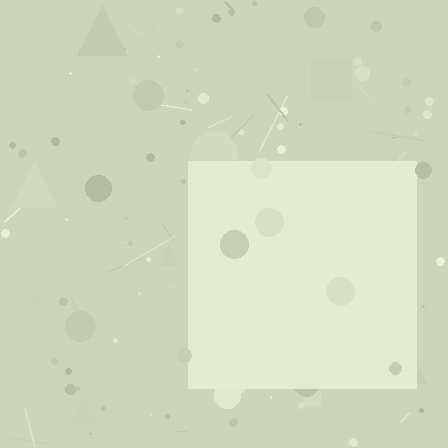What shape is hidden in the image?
A square is hidden in the image.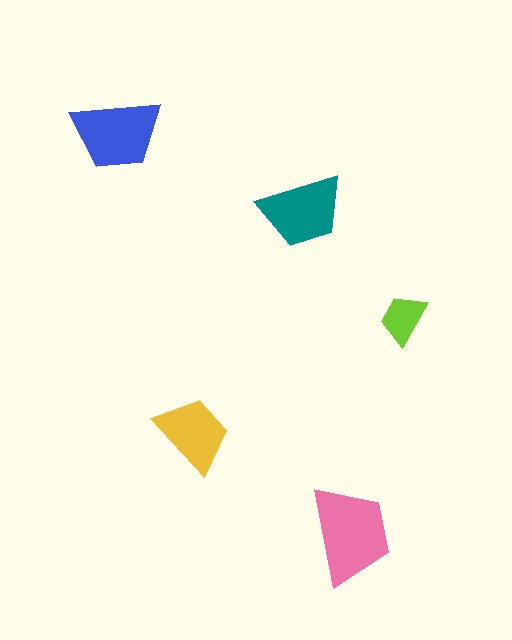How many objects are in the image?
There are 5 objects in the image.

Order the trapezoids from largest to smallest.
the pink one, the blue one, the teal one, the yellow one, the lime one.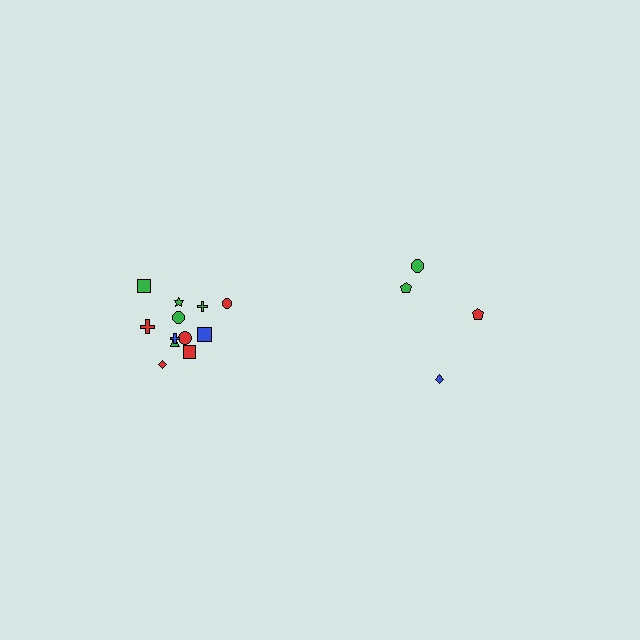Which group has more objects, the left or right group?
The left group.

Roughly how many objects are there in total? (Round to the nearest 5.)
Roughly 15 objects in total.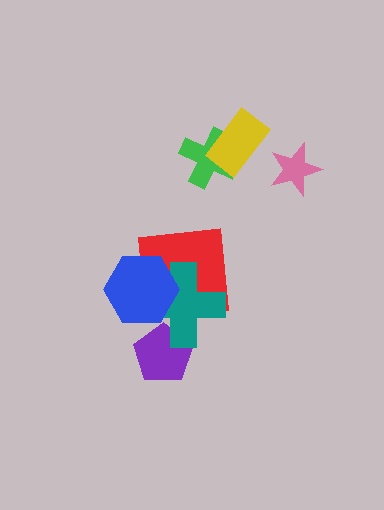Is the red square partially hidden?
Yes, it is partially covered by another shape.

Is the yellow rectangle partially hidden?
No, no other shape covers it.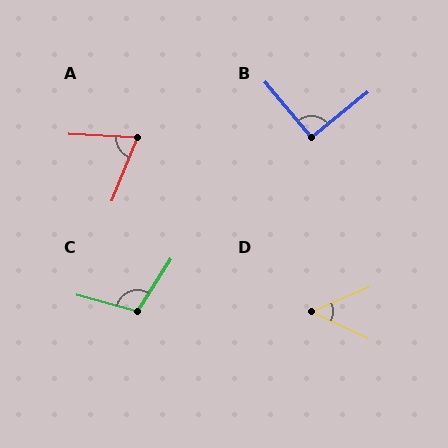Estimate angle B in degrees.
Approximately 91 degrees.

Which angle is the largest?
C, at approximately 107 degrees.